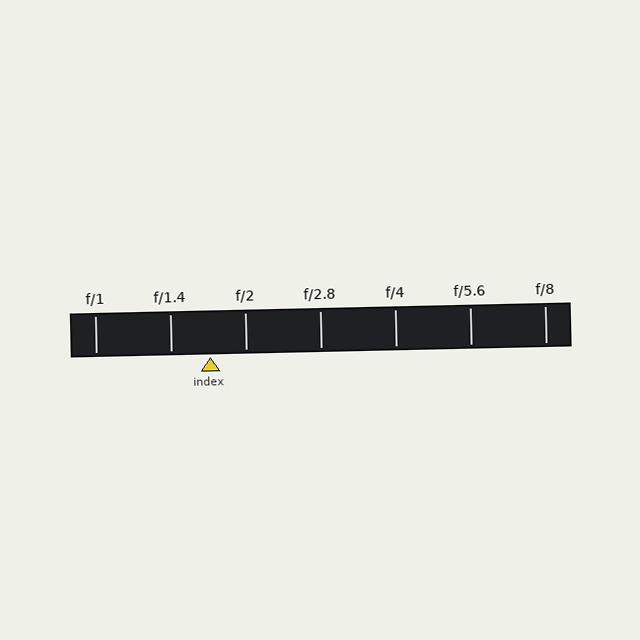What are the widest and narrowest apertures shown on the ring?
The widest aperture shown is f/1 and the narrowest is f/8.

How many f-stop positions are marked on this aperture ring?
There are 7 f-stop positions marked.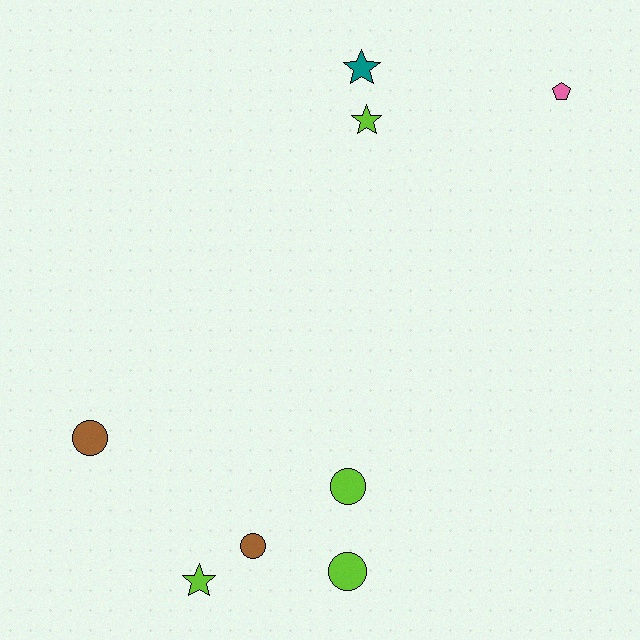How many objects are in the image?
There are 8 objects.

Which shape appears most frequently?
Circle, with 4 objects.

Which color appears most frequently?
Lime, with 4 objects.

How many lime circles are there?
There are 2 lime circles.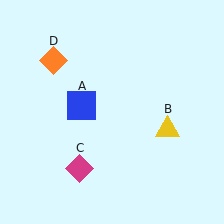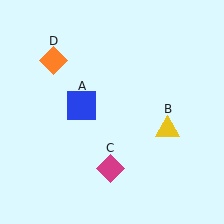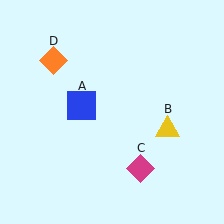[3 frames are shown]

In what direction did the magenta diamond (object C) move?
The magenta diamond (object C) moved right.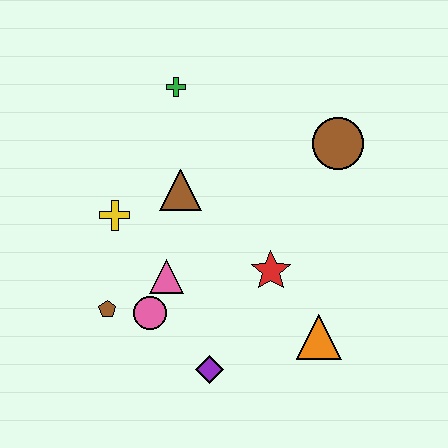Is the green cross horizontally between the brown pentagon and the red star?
Yes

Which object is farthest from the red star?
The green cross is farthest from the red star.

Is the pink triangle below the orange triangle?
No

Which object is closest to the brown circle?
The red star is closest to the brown circle.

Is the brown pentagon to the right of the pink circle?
No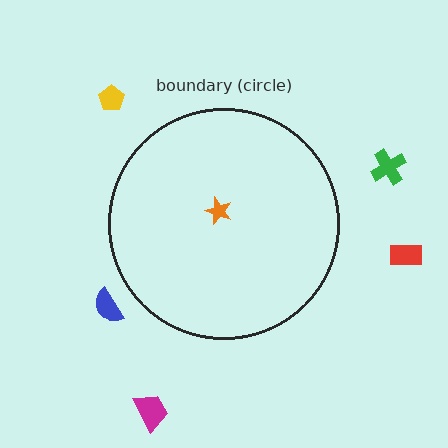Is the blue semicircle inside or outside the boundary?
Outside.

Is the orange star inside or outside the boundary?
Inside.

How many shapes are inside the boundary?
1 inside, 5 outside.